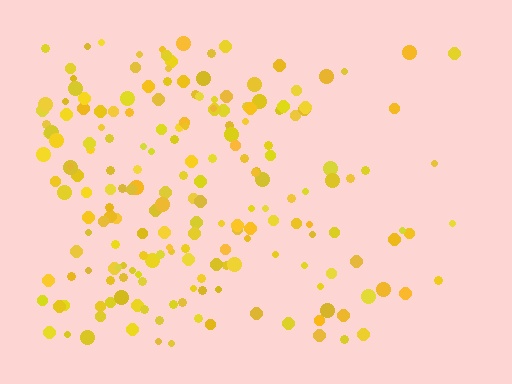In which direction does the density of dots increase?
From right to left, with the left side densest.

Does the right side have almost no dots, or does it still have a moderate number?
Still a moderate number, just noticeably fewer than the left.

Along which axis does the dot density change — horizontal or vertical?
Horizontal.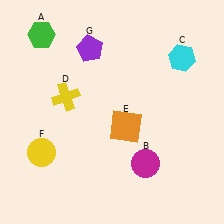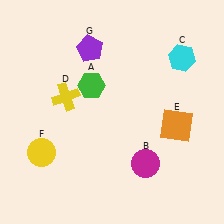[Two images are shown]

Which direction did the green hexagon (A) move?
The green hexagon (A) moved down.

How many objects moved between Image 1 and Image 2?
2 objects moved between the two images.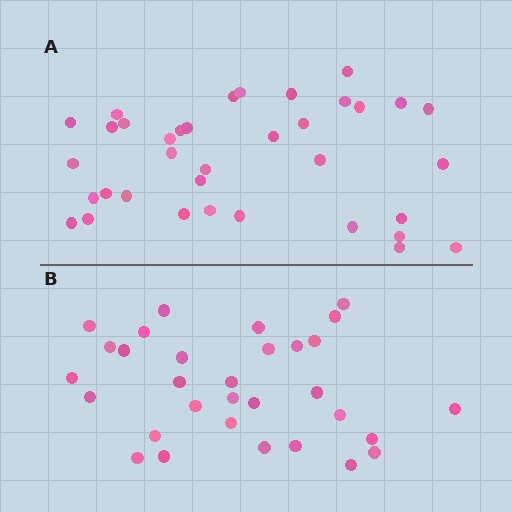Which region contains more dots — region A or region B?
Region A (the top region) has more dots.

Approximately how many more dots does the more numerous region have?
Region A has about 5 more dots than region B.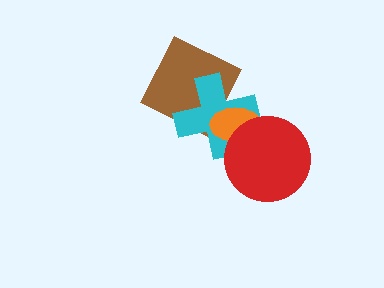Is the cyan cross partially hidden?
Yes, it is partially covered by another shape.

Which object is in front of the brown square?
The cyan cross is in front of the brown square.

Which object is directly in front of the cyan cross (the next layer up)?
The orange ellipse is directly in front of the cyan cross.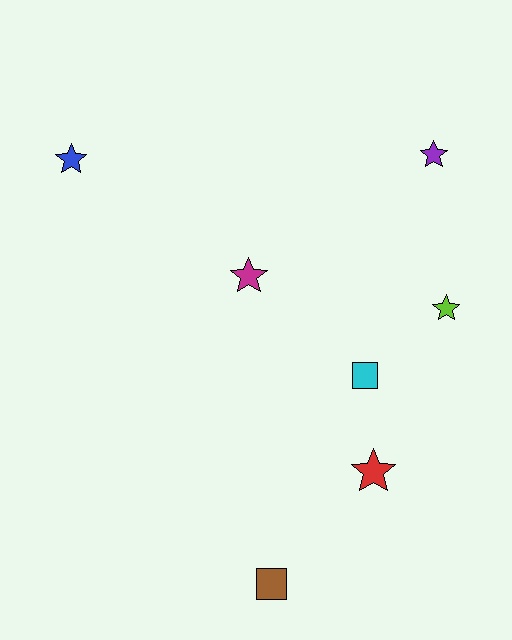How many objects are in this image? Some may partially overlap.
There are 7 objects.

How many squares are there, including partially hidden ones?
There are 2 squares.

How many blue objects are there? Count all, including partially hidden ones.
There is 1 blue object.